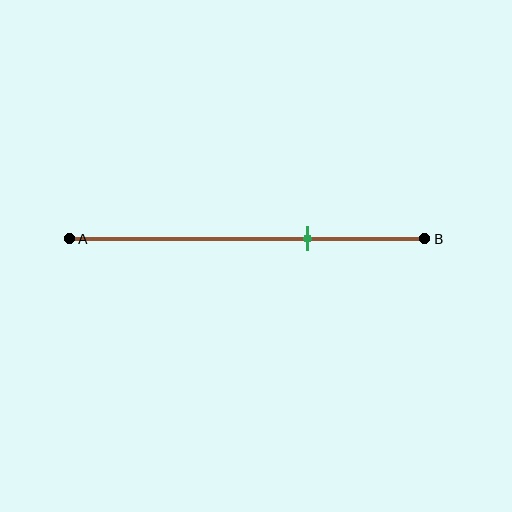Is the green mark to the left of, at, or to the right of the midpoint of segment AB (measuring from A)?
The green mark is to the right of the midpoint of segment AB.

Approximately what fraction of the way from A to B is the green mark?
The green mark is approximately 65% of the way from A to B.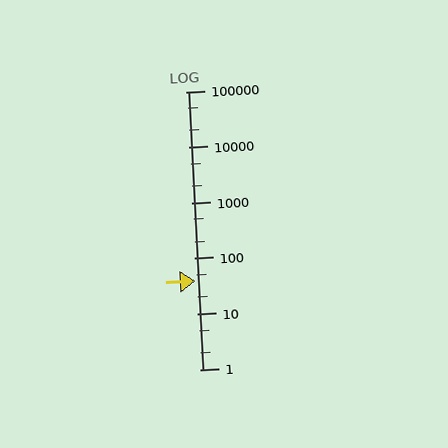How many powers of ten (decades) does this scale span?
The scale spans 5 decades, from 1 to 100000.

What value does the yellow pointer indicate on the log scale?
The pointer indicates approximately 39.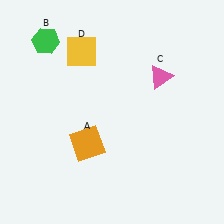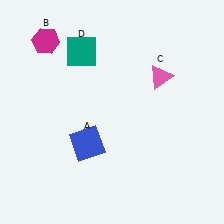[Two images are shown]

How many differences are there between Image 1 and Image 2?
There are 3 differences between the two images.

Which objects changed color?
A changed from orange to blue. B changed from green to magenta. D changed from yellow to teal.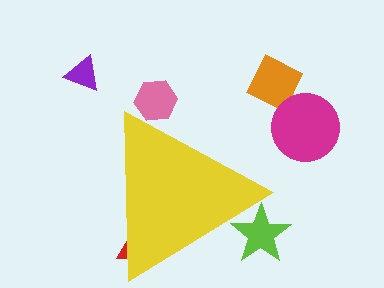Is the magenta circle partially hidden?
No, the magenta circle is fully visible.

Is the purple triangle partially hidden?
No, the purple triangle is fully visible.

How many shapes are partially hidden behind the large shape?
3 shapes are partially hidden.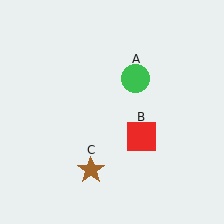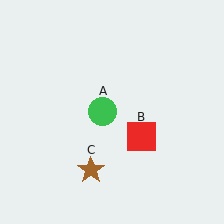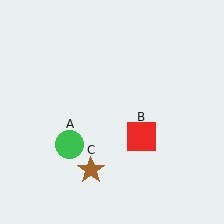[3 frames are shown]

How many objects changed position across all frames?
1 object changed position: green circle (object A).